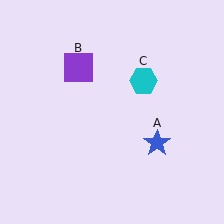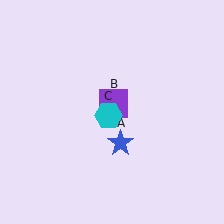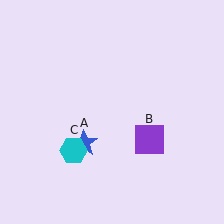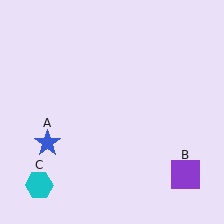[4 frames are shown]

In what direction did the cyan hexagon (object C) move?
The cyan hexagon (object C) moved down and to the left.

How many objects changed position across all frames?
3 objects changed position: blue star (object A), purple square (object B), cyan hexagon (object C).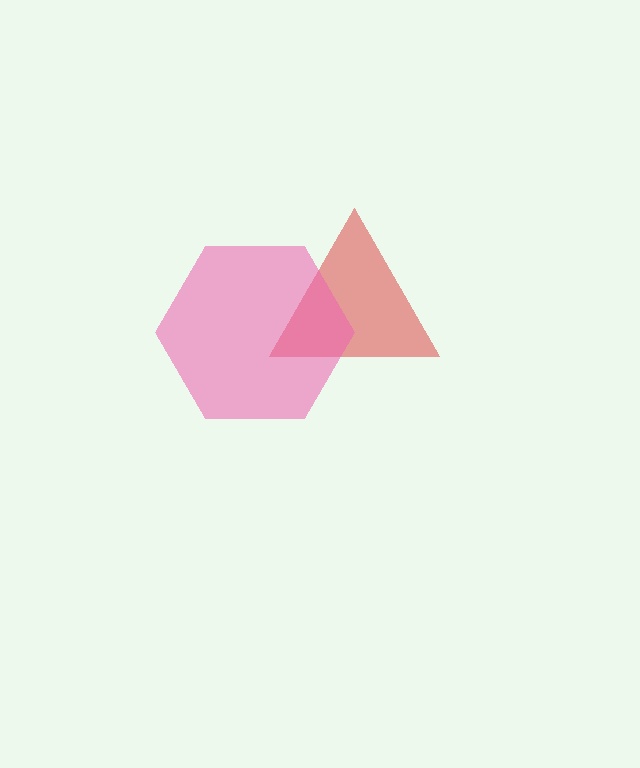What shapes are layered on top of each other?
The layered shapes are: a red triangle, a pink hexagon.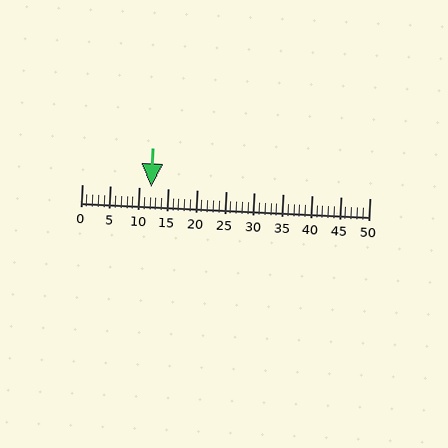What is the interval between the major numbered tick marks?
The major tick marks are spaced 5 units apart.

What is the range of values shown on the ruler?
The ruler shows values from 0 to 50.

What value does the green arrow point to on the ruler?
The green arrow points to approximately 12.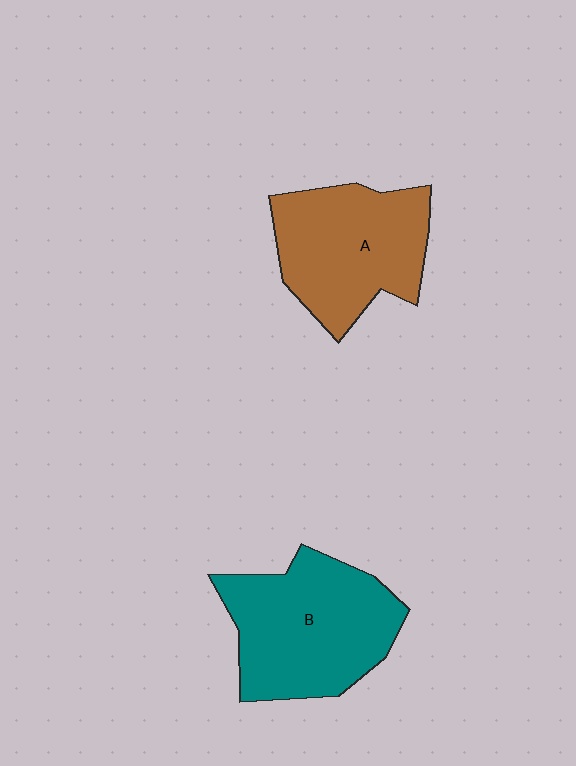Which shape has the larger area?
Shape B (teal).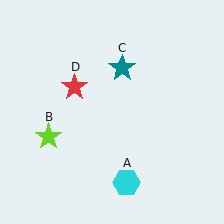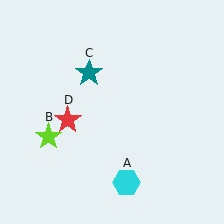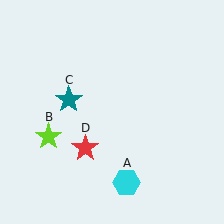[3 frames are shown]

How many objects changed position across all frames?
2 objects changed position: teal star (object C), red star (object D).